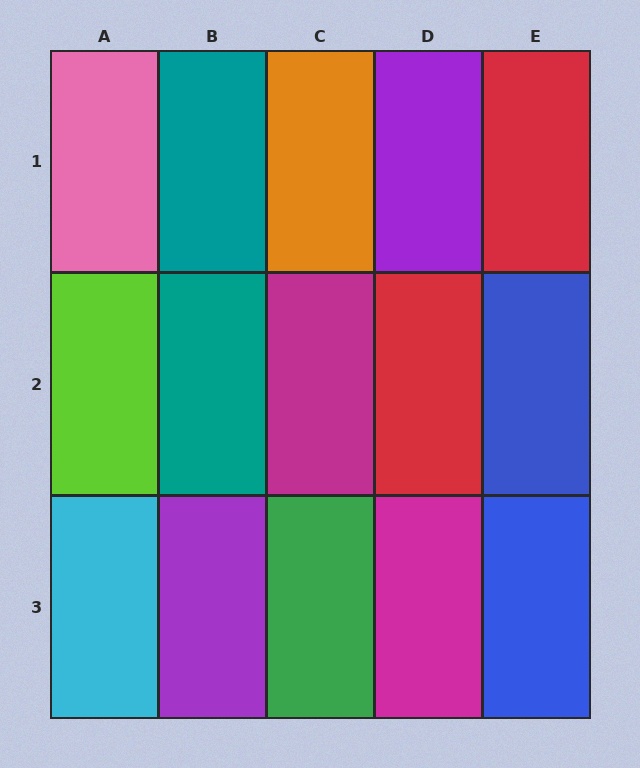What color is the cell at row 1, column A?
Pink.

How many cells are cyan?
1 cell is cyan.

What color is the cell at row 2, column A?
Lime.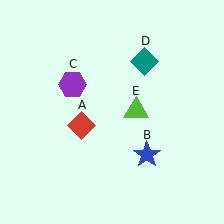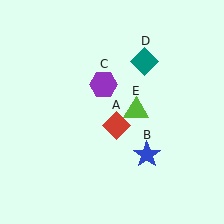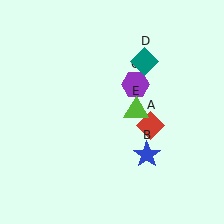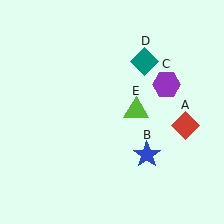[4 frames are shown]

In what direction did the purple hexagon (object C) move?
The purple hexagon (object C) moved right.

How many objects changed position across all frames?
2 objects changed position: red diamond (object A), purple hexagon (object C).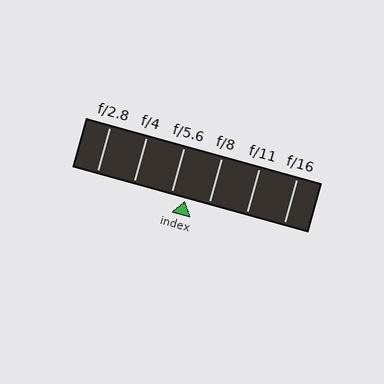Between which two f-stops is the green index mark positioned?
The index mark is between f/5.6 and f/8.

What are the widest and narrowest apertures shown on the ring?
The widest aperture shown is f/2.8 and the narrowest is f/16.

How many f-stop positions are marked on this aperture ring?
There are 6 f-stop positions marked.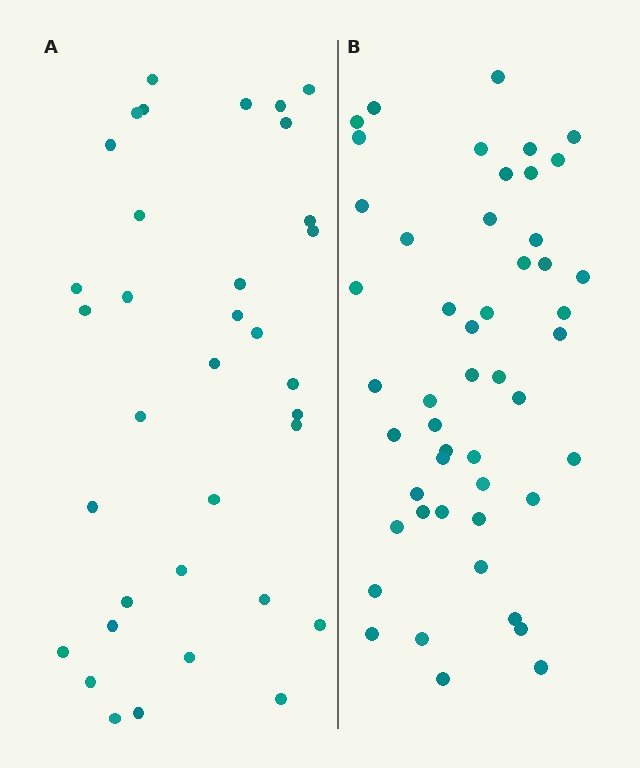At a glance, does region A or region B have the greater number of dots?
Region B (the right region) has more dots.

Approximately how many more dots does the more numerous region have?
Region B has approximately 15 more dots than region A.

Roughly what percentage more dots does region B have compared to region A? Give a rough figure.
About 40% more.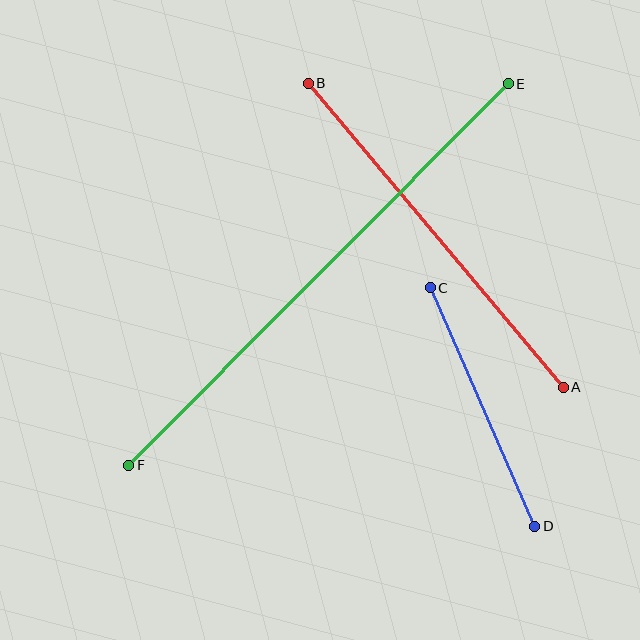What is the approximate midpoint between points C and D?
The midpoint is at approximately (482, 407) pixels.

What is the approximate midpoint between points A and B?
The midpoint is at approximately (436, 235) pixels.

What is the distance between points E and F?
The distance is approximately 538 pixels.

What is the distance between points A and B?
The distance is approximately 396 pixels.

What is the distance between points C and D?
The distance is approximately 260 pixels.